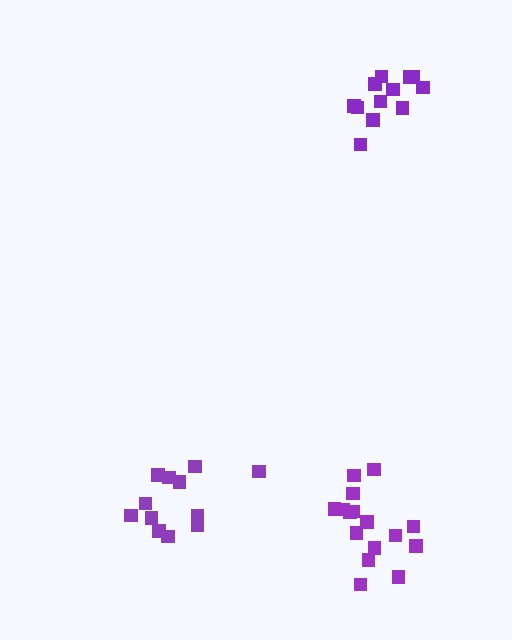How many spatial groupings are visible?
There are 3 spatial groupings.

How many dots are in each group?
Group 1: 16 dots, Group 2: 12 dots, Group 3: 12 dots (40 total).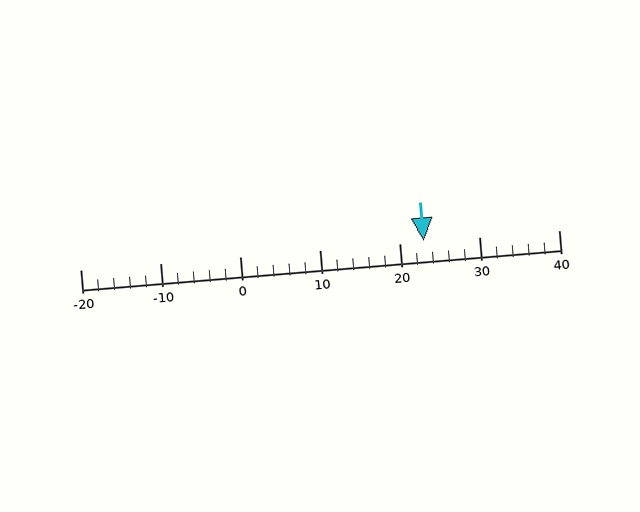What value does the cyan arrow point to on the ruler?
The cyan arrow points to approximately 23.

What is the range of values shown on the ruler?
The ruler shows values from -20 to 40.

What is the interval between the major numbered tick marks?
The major tick marks are spaced 10 units apart.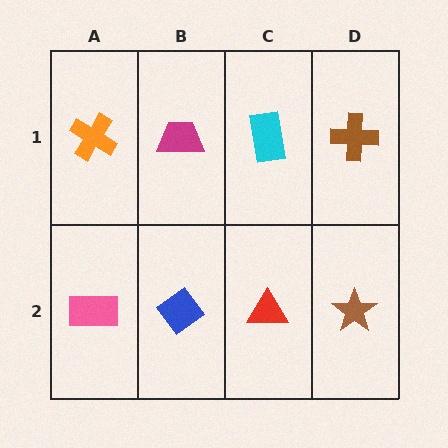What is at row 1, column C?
A cyan rectangle.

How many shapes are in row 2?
4 shapes.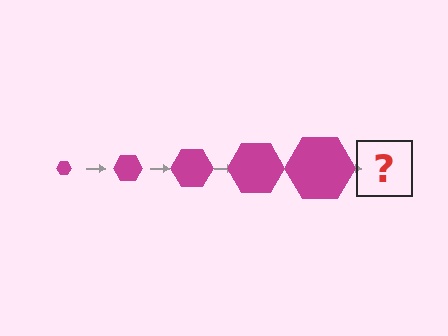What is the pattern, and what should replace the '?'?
The pattern is that the hexagon gets progressively larger each step. The '?' should be a magenta hexagon, larger than the previous one.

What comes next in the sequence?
The next element should be a magenta hexagon, larger than the previous one.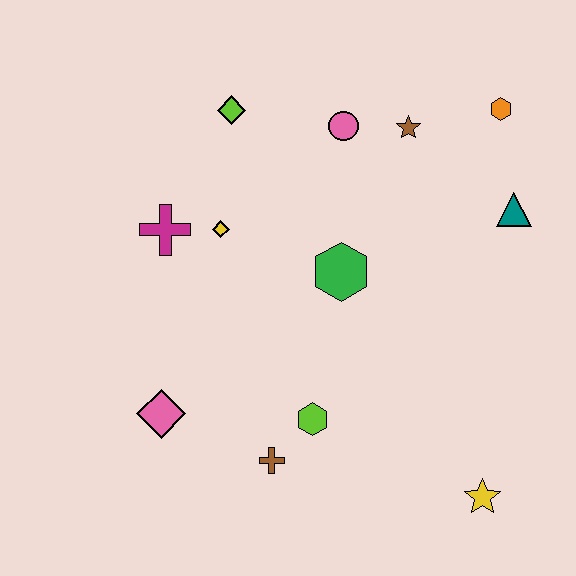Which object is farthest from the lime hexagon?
The orange hexagon is farthest from the lime hexagon.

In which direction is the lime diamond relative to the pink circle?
The lime diamond is to the left of the pink circle.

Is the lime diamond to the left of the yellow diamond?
No